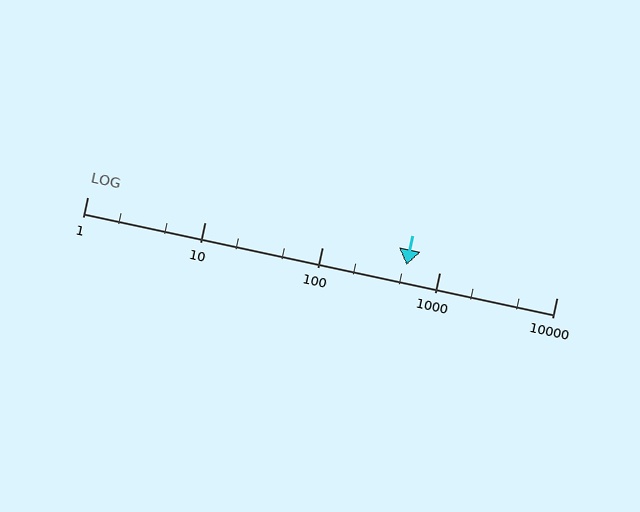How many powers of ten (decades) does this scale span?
The scale spans 4 decades, from 1 to 10000.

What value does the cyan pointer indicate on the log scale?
The pointer indicates approximately 530.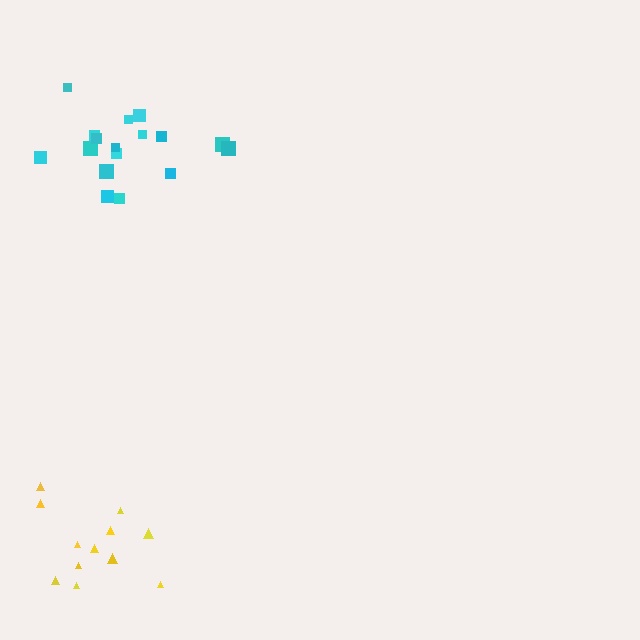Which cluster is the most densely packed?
Yellow.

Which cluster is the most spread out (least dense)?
Cyan.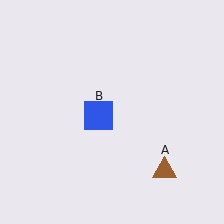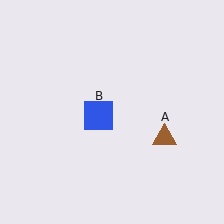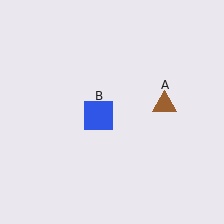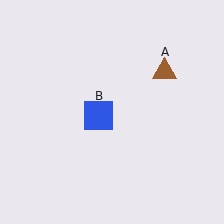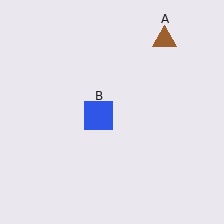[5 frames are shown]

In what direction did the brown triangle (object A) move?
The brown triangle (object A) moved up.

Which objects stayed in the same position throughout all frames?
Blue square (object B) remained stationary.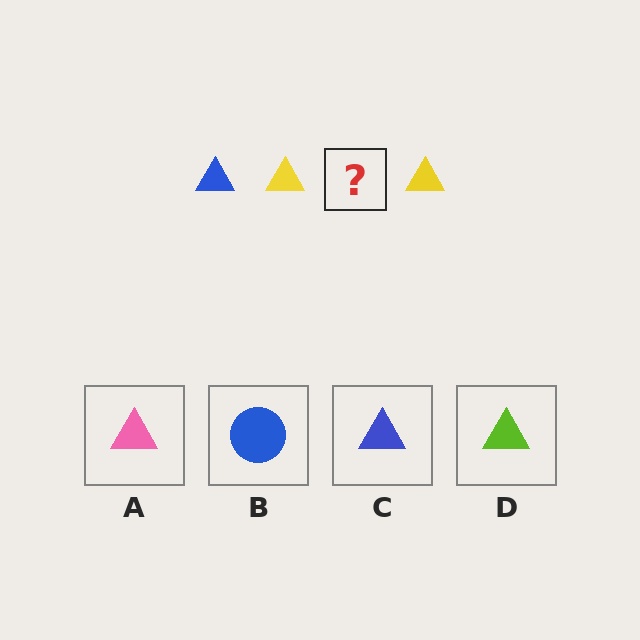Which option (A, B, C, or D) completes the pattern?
C.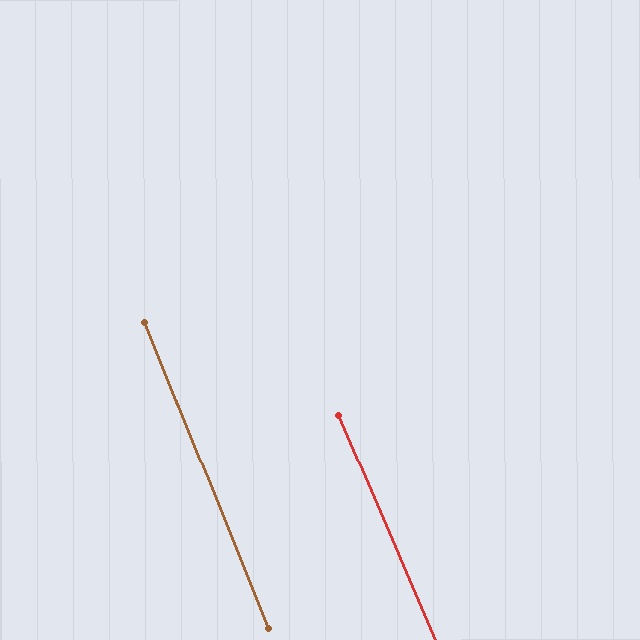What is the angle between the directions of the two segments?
Approximately 1 degree.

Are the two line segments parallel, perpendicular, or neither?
Parallel — their directions differ by only 1.3°.